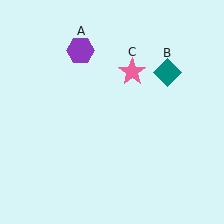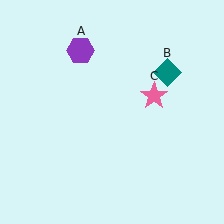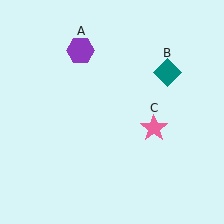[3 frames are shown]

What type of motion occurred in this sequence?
The pink star (object C) rotated clockwise around the center of the scene.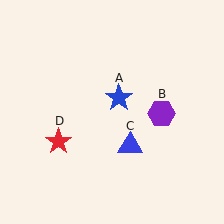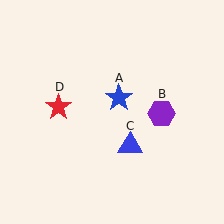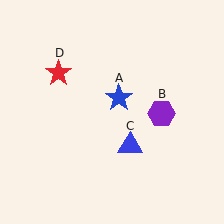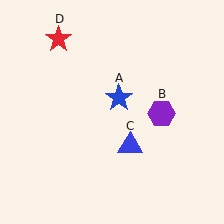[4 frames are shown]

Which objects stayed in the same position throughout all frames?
Blue star (object A) and purple hexagon (object B) and blue triangle (object C) remained stationary.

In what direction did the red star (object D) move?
The red star (object D) moved up.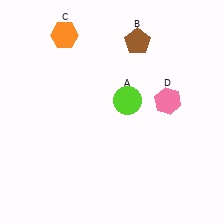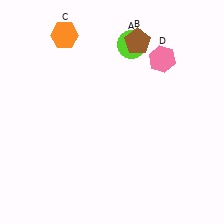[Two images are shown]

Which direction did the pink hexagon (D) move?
The pink hexagon (D) moved up.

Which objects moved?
The objects that moved are: the lime circle (A), the pink hexagon (D).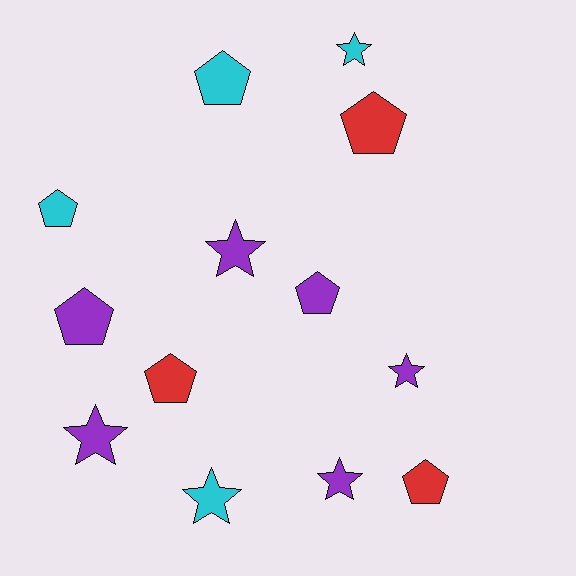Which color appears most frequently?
Purple, with 6 objects.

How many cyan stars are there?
There are 2 cyan stars.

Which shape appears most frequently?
Pentagon, with 7 objects.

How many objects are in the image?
There are 13 objects.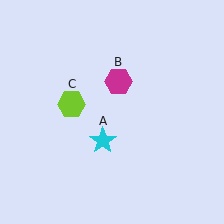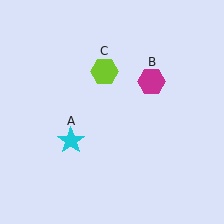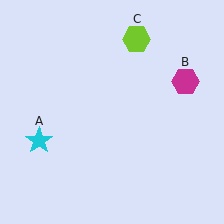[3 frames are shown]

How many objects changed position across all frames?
3 objects changed position: cyan star (object A), magenta hexagon (object B), lime hexagon (object C).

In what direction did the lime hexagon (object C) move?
The lime hexagon (object C) moved up and to the right.